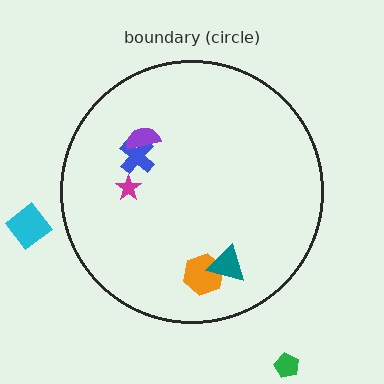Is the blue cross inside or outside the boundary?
Inside.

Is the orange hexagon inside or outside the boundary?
Inside.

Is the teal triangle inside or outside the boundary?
Inside.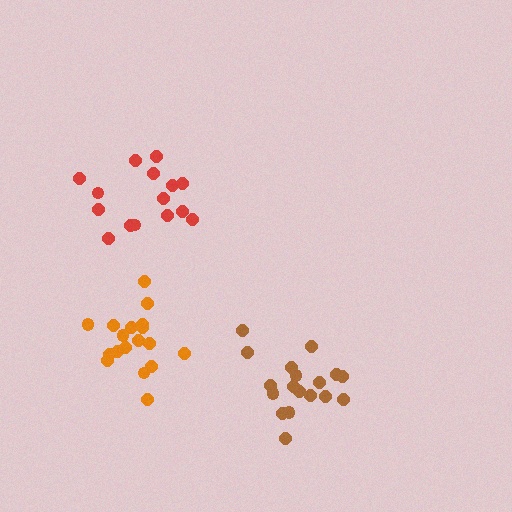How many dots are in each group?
Group 1: 18 dots, Group 2: 15 dots, Group 3: 18 dots (51 total).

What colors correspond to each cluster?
The clusters are colored: orange, red, brown.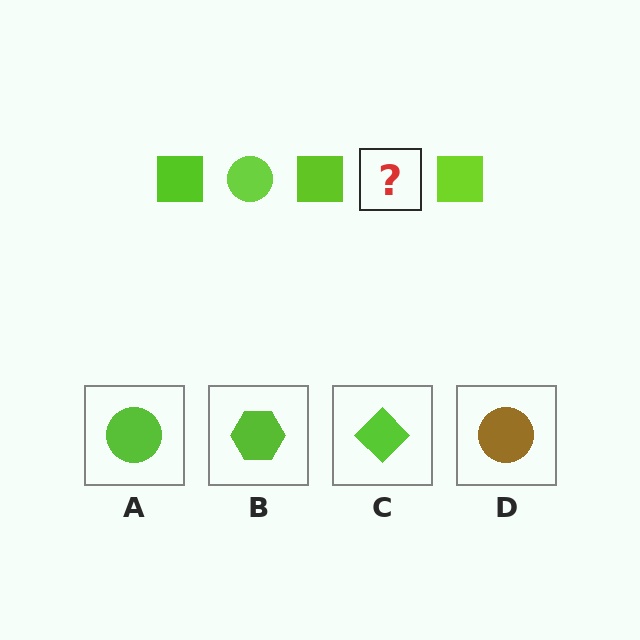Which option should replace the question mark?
Option A.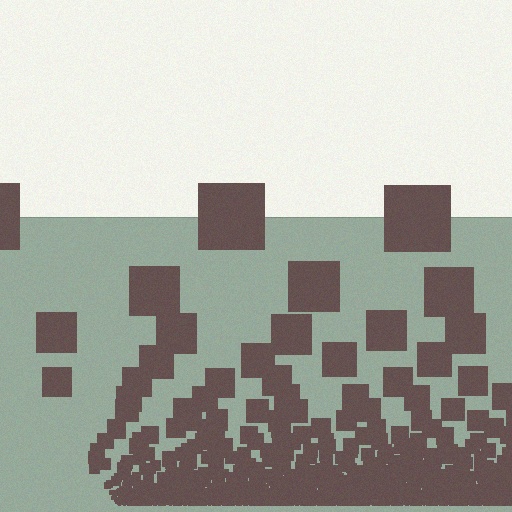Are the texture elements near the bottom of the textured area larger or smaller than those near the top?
Smaller. The gradient is inverted — elements near the bottom are smaller and denser.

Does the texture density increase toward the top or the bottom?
Density increases toward the bottom.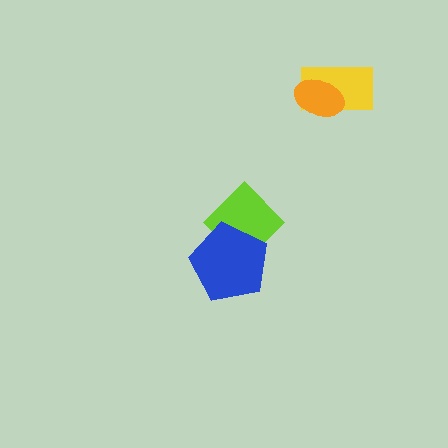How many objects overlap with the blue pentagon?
1 object overlaps with the blue pentagon.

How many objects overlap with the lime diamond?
1 object overlaps with the lime diamond.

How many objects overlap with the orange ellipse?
1 object overlaps with the orange ellipse.